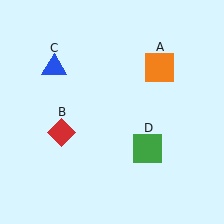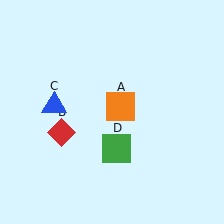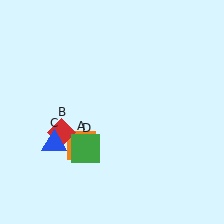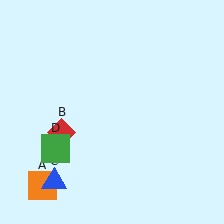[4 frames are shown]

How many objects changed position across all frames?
3 objects changed position: orange square (object A), blue triangle (object C), green square (object D).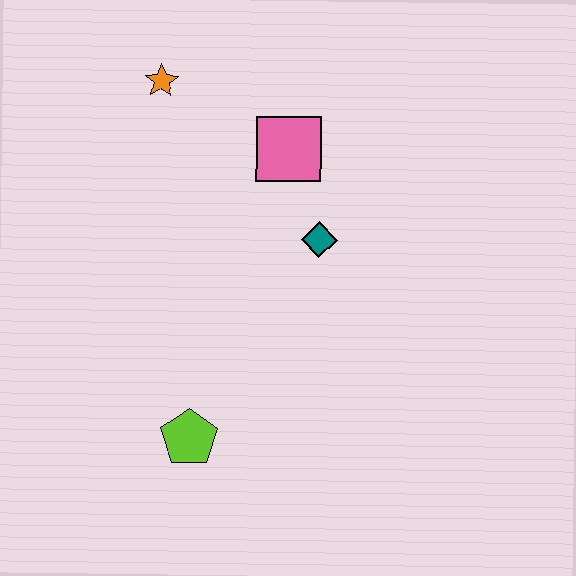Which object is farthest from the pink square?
The lime pentagon is farthest from the pink square.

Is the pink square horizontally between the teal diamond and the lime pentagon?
Yes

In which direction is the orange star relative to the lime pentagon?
The orange star is above the lime pentagon.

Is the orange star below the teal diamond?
No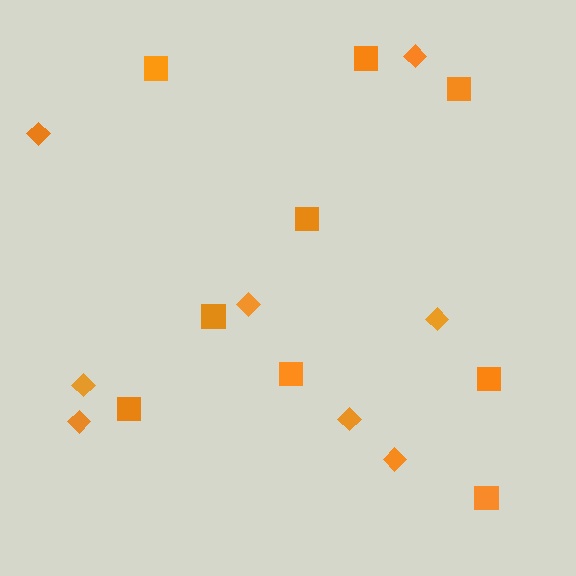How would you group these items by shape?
There are 2 groups: one group of squares (9) and one group of diamonds (8).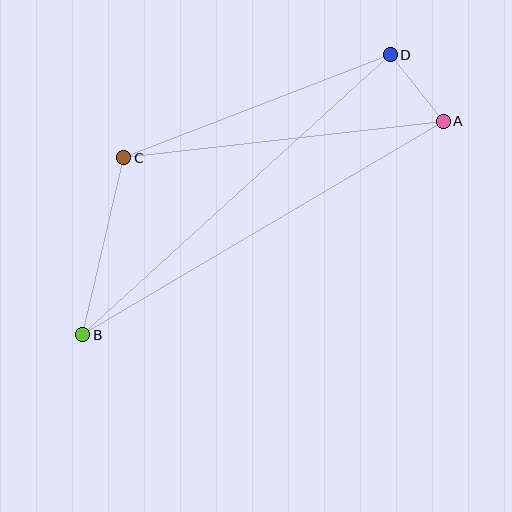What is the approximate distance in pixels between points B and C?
The distance between B and C is approximately 182 pixels.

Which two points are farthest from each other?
Points A and B are farthest from each other.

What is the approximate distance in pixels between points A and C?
The distance between A and C is approximately 321 pixels.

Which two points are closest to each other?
Points A and D are closest to each other.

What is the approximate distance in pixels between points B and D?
The distance between B and D is approximately 416 pixels.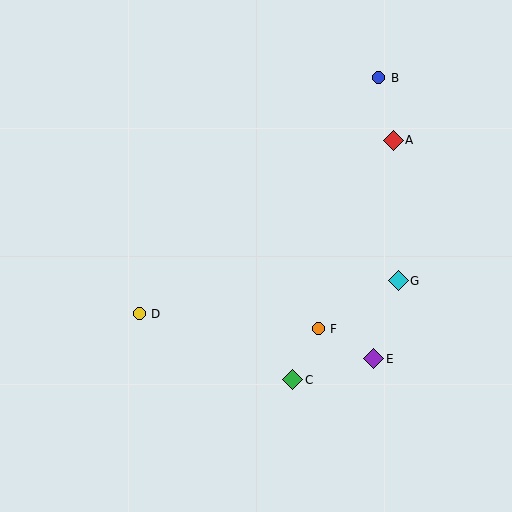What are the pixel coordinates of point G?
Point G is at (398, 281).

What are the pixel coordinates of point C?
Point C is at (293, 380).